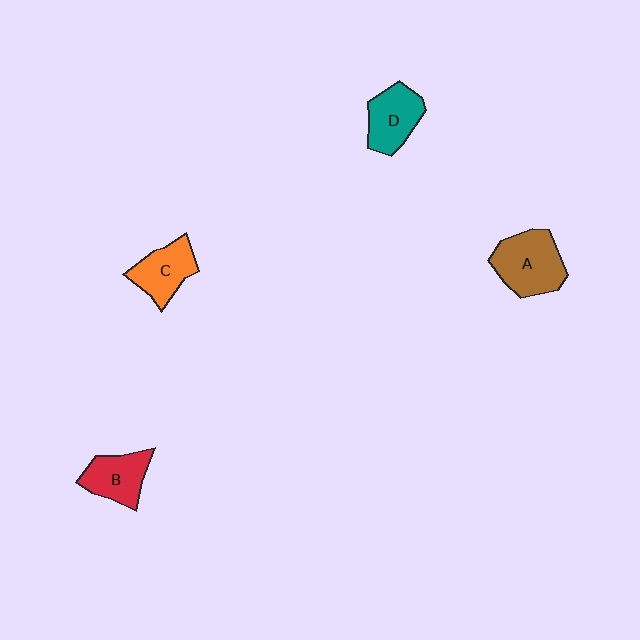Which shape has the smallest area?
Shape B (red).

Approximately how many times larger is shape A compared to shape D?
Approximately 1.3 times.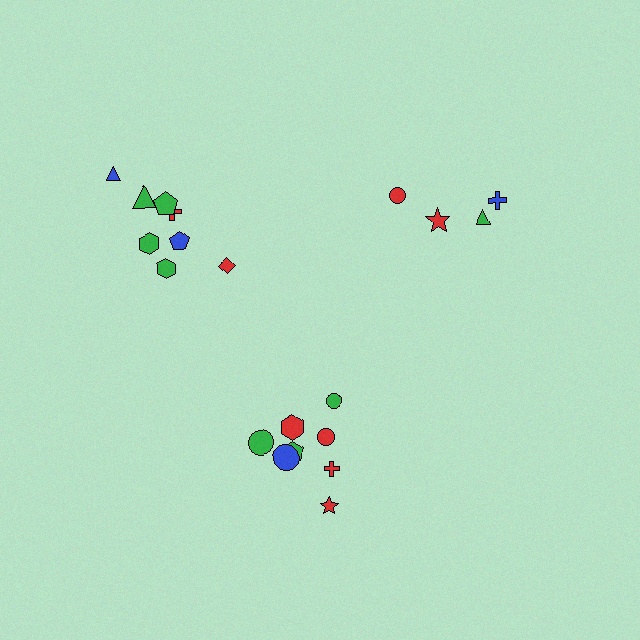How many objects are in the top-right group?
There are 4 objects.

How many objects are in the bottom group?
There are 8 objects.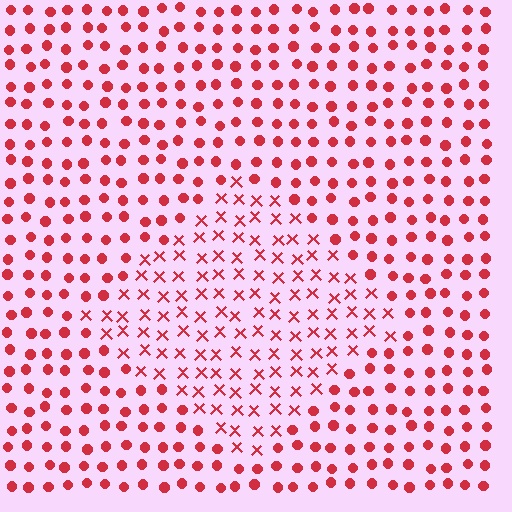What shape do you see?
I see a diamond.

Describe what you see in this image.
The image is filled with small red elements arranged in a uniform grid. A diamond-shaped region contains X marks, while the surrounding area contains circles. The boundary is defined purely by the change in element shape.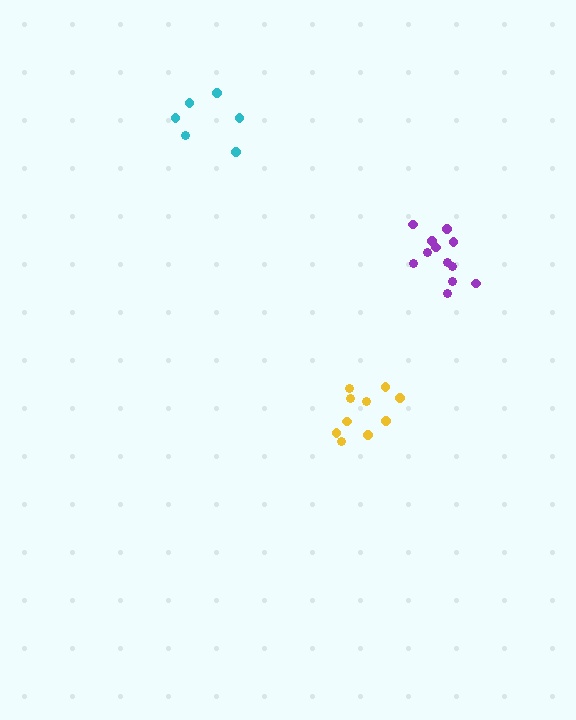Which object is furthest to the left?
The cyan cluster is leftmost.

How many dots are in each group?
Group 1: 10 dots, Group 2: 6 dots, Group 3: 12 dots (28 total).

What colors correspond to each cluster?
The clusters are colored: yellow, cyan, purple.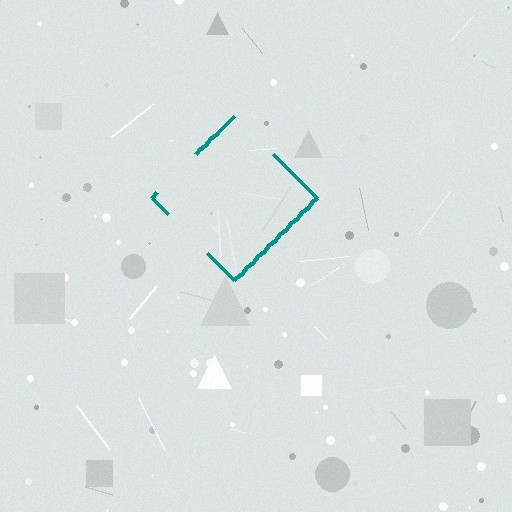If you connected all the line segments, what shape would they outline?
They would outline a diamond.